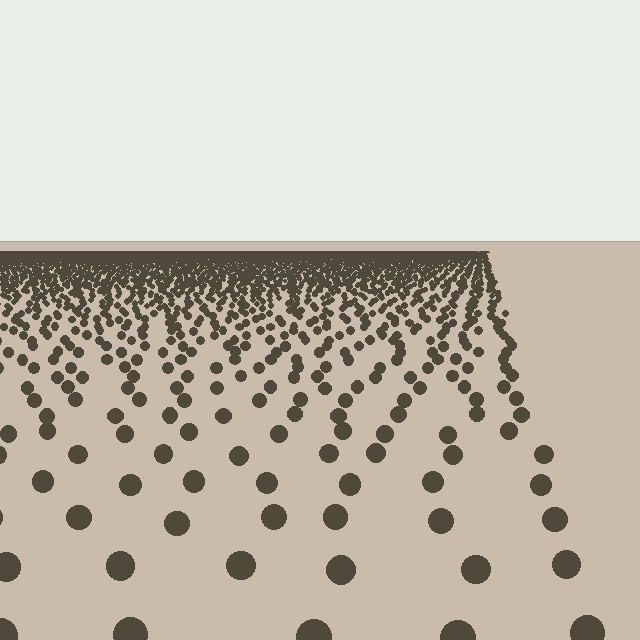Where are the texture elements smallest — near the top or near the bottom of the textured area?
Near the top.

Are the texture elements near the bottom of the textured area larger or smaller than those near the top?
Larger. Near the bottom, elements are closer to the viewer and appear at a bigger on-screen size.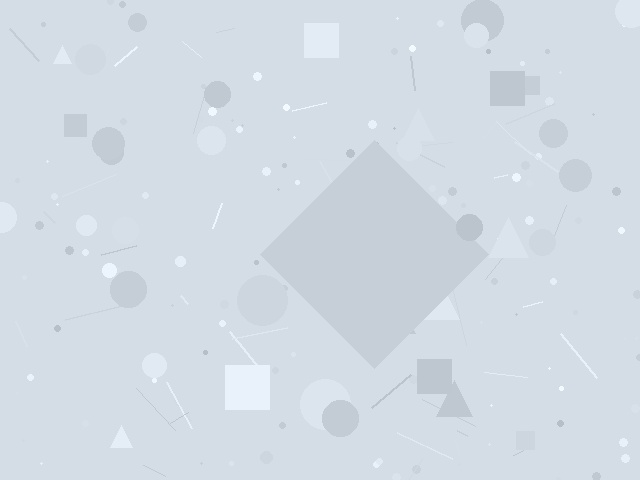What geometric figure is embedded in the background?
A diamond is embedded in the background.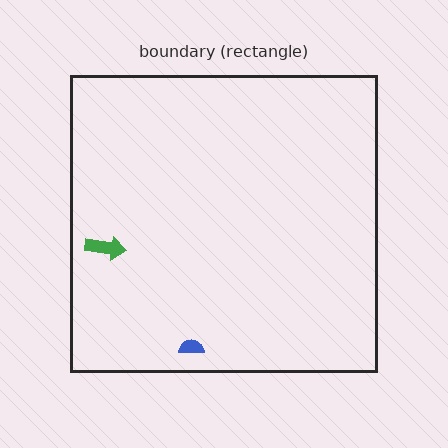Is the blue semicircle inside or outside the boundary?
Inside.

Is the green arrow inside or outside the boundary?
Inside.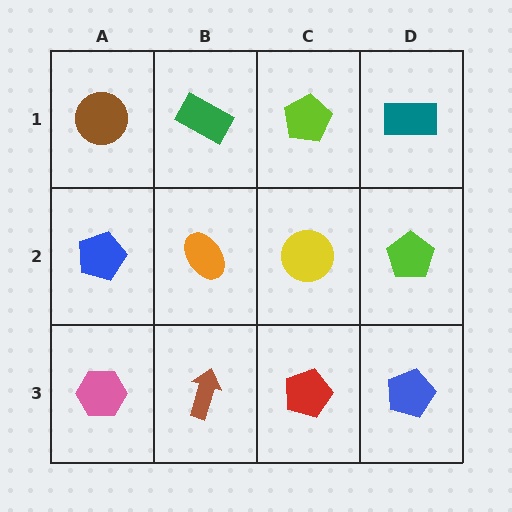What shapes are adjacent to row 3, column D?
A lime pentagon (row 2, column D), a red pentagon (row 3, column C).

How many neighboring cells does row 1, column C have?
3.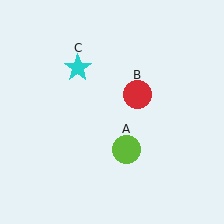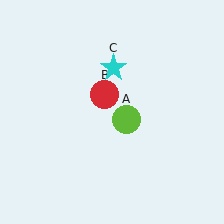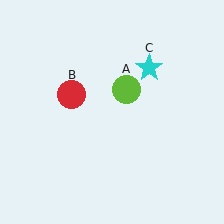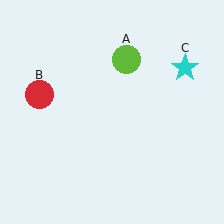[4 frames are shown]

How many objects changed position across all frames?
3 objects changed position: lime circle (object A), red circle (object B), cyan star (object C).